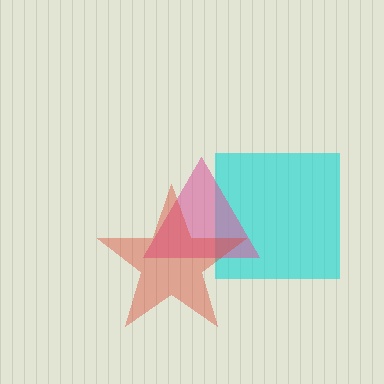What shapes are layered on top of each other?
The layered shapes are: a cyan square, a pink triangle, a red star.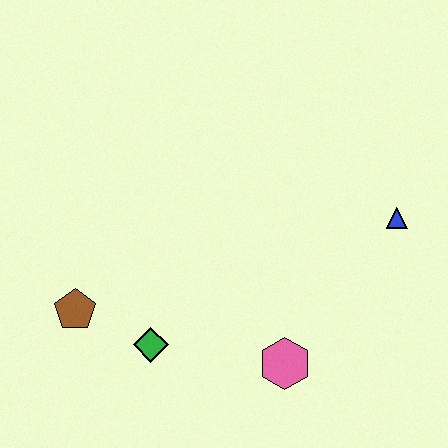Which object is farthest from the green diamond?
The blue triangle is farthest from the green diamond.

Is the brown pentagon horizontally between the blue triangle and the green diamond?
No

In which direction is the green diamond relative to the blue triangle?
The green diamond is to the left of the blue triangle.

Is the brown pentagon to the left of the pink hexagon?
Yes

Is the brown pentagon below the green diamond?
No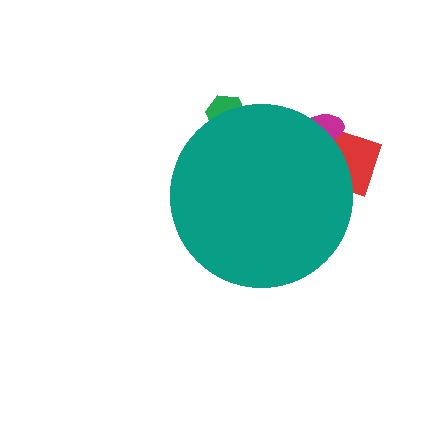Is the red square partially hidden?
Yes, the red square is partially hidden behind the teal circle.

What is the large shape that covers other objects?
A teal circle.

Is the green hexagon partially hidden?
Yes, the green hexagon is partially hidden behind the teal circle.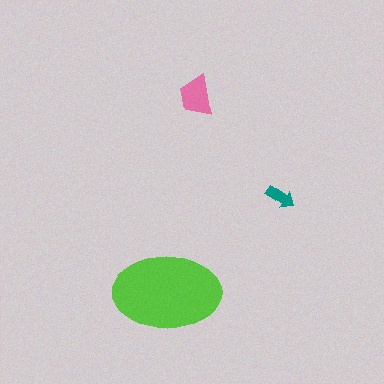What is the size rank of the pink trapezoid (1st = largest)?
2nd.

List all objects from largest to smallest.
The lime ellipse, the pink trapezoid, the teal arrow.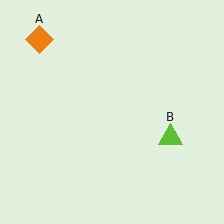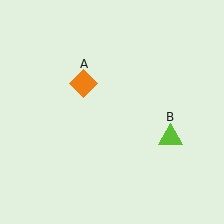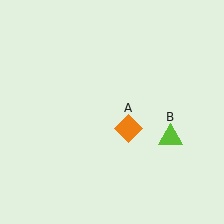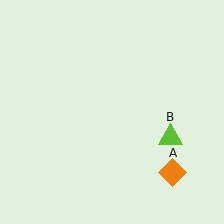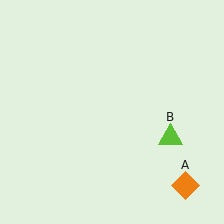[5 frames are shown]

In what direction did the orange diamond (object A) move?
The orange diamond (object A) moved down and to the right.